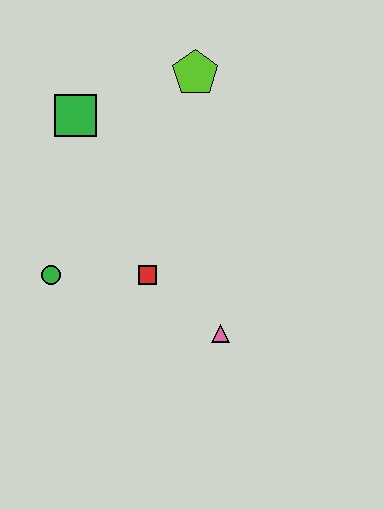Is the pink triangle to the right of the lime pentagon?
Yes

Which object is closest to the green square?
The lime pentagon is closest to the green square.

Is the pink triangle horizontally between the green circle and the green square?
No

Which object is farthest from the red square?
The lime pentagon is farthest from the red square.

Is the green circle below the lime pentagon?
Yes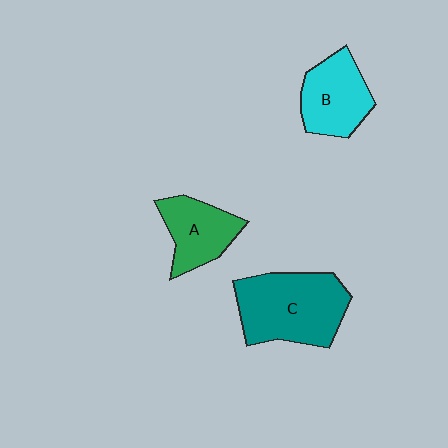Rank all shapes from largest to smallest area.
From largest to smallest: C (teal), B (cyan), A (green).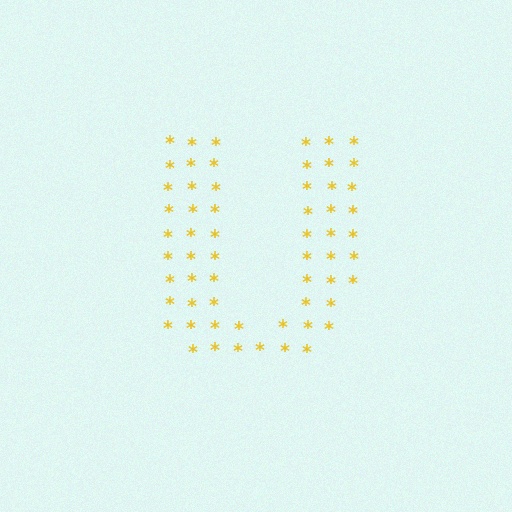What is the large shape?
The large shape is the letter U.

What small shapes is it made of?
It is made of small asterisks.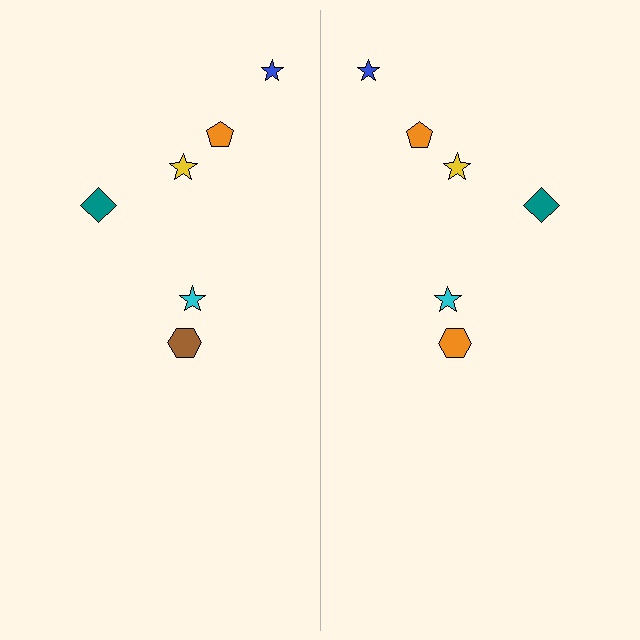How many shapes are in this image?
There are 12 shapes in this image.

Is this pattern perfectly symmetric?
No, the pattern is not perfectly symmetric. The orange hexagon on the right side breaks the symmetry — its mirror counterpart is brown.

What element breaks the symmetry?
The orange hexagon on the right side breaks the symmetry — its mirror counterpart is brown.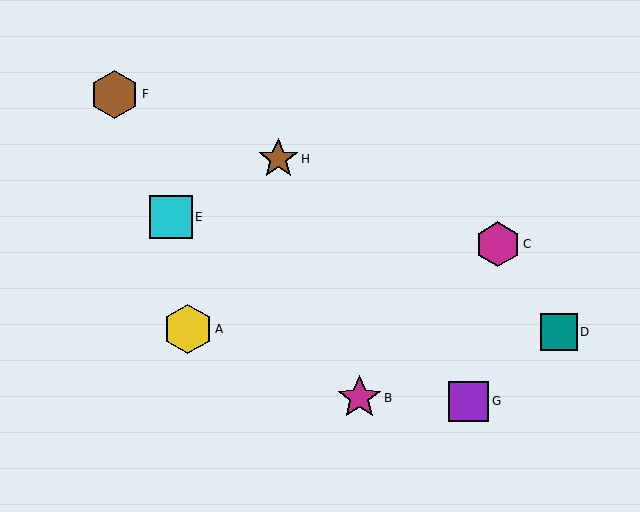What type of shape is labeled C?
Shape C is a magenta hexagon.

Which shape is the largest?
The yellow hexagon (labeled A) is the largest.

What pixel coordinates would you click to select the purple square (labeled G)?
Click at (469, 401) to select the purple square G.